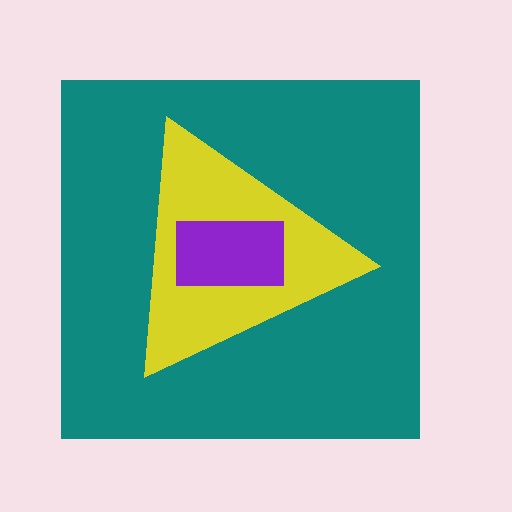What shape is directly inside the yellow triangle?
The purple rectangle.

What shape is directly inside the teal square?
The yellow triangle.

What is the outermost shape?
The teal square.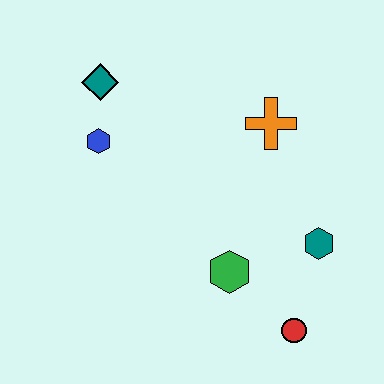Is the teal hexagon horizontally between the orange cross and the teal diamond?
No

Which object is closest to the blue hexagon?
The teal diamond is closest to the blue hexagon.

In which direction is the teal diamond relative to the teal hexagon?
The teal diamond is to the left of the teal hexagon.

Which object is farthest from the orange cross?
The red circle is farthest from the orange cross.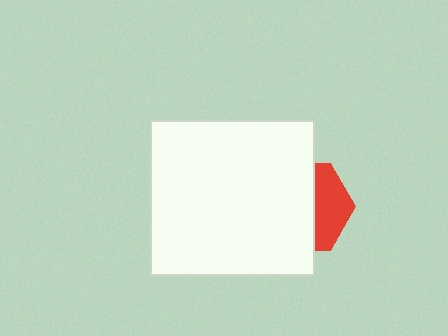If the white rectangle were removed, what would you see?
You would see the complete red hexagon.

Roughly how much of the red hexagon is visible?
A small part of it is visible (roughly 37%).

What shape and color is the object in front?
The object in front is a white rectangle.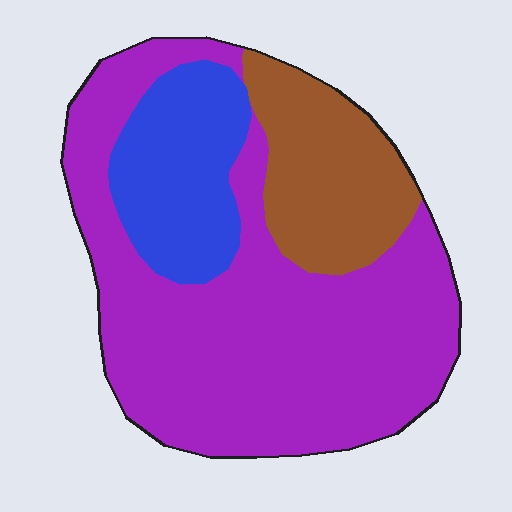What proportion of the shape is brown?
Brown covers 19% of the shape.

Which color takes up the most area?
Purple, at roughly 60%.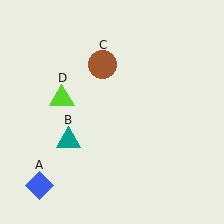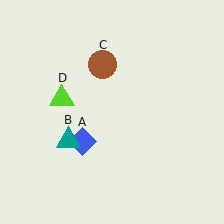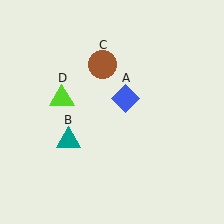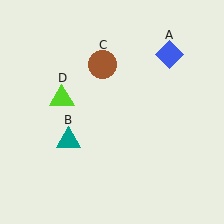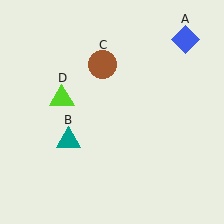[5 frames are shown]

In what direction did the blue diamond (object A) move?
The blue diamond (object A) moved up and to the right.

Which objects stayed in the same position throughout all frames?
Teal triangle (object B) and brown circle (object C) and lime triangle (object D) remained stationary.